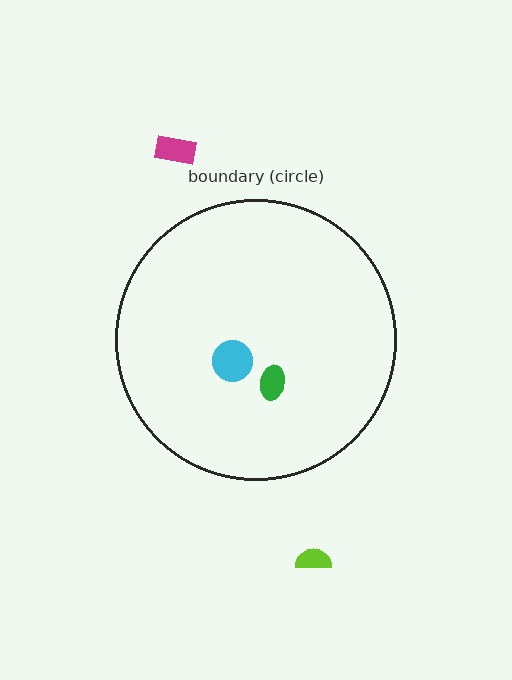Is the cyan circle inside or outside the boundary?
Inside.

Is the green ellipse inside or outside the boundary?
Inside.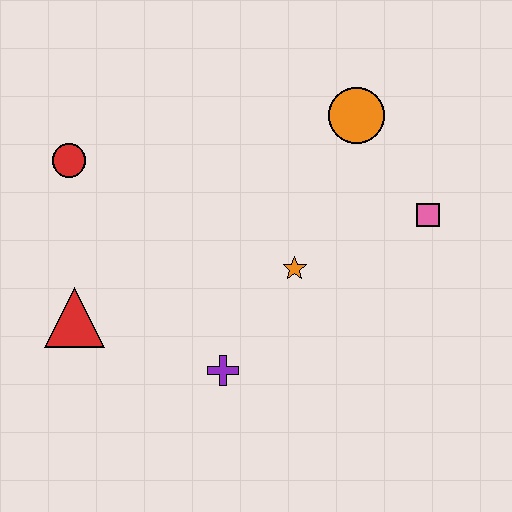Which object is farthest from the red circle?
The pink square is farthest from the red circle.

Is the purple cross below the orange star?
Yes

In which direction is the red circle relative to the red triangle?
The red circle is above the red triangle.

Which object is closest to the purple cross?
The orange star is closest to the purple cross.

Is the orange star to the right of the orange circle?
No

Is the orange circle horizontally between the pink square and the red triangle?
Yes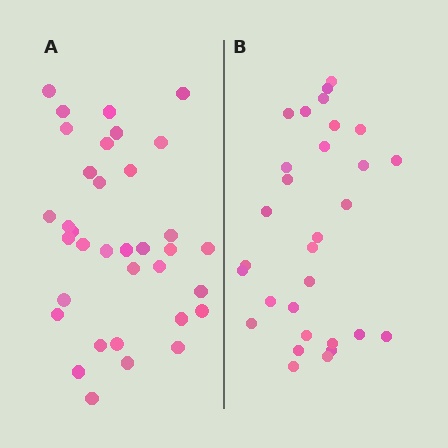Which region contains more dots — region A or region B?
Region A (the left region) has more dots.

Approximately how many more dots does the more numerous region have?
Region A has about 5 more dots than region B.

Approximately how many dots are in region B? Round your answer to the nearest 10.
About 30 dots.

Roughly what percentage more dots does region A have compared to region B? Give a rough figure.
About 15% more.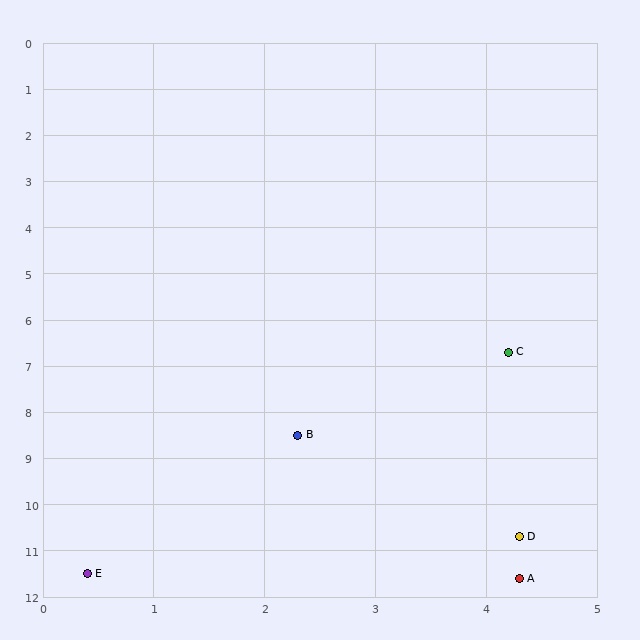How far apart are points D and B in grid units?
Points D and B are about 3.0 grid units apart.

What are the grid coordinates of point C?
Point C is at approximately (4.2, 6.7).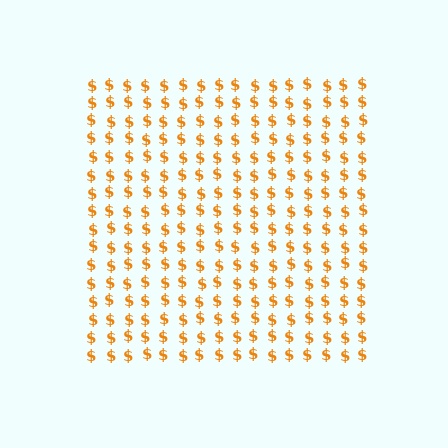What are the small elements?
The small elements are dollar signs.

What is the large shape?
The large shape is a square.